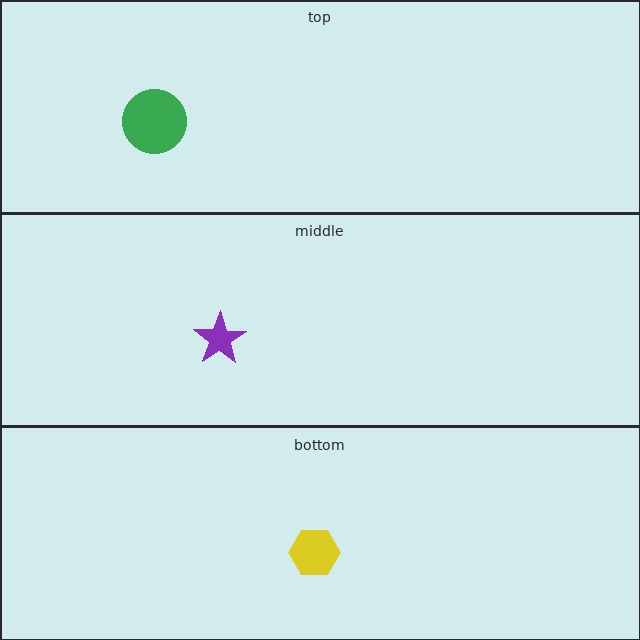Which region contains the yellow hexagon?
The bottom region.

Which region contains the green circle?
The top region.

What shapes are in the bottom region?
The yellow hexagon.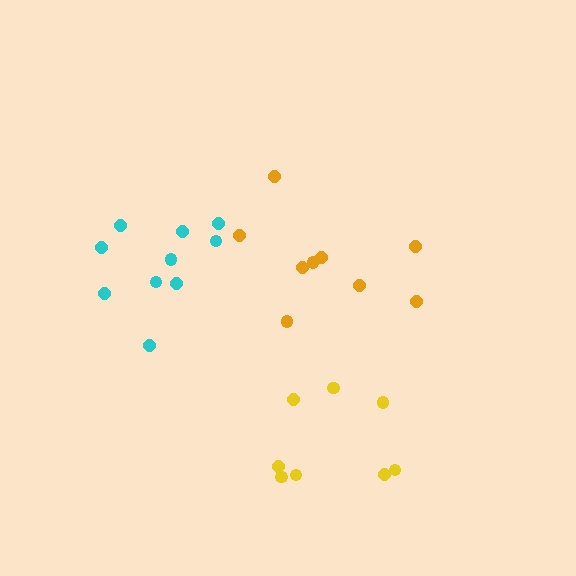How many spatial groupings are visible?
There are 3 spatial groupings.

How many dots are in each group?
Group 1: 8 dots, Group 2: 9 dots, Group 3: 10 dots (27 total).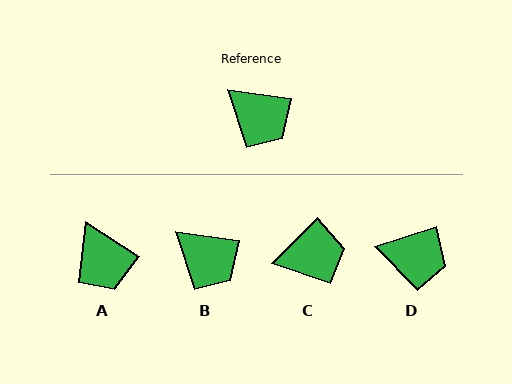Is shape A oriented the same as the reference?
No, it is off by about 24 degrees.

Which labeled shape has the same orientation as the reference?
B.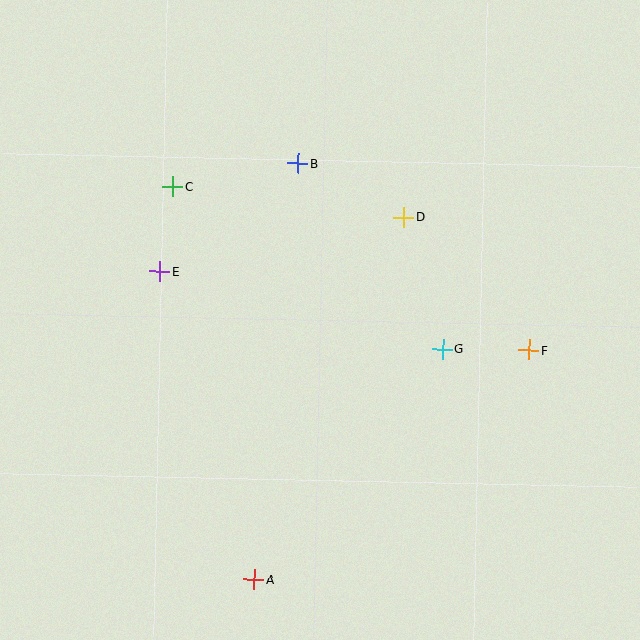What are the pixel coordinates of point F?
Point F is at (529, 350).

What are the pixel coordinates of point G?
Point G is at (443, 349).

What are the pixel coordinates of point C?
Point C is at (173, 186).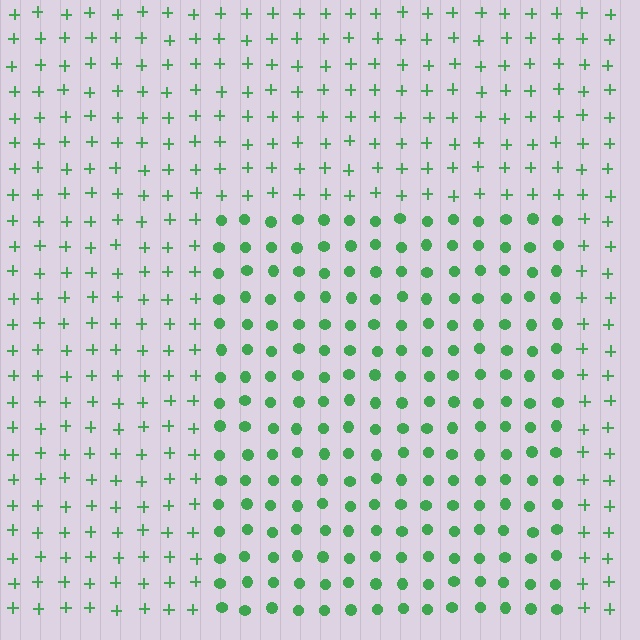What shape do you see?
I see a rectangle.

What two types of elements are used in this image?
The image uses circles inside the rectangle region and plus signs outside it.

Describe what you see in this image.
The image is filled with small green elements arranged in a uniform grid. A rectangle-shaped region contains circles, while the surrounding area contains plus signs. The boundary is defined purely by the change in element shape.